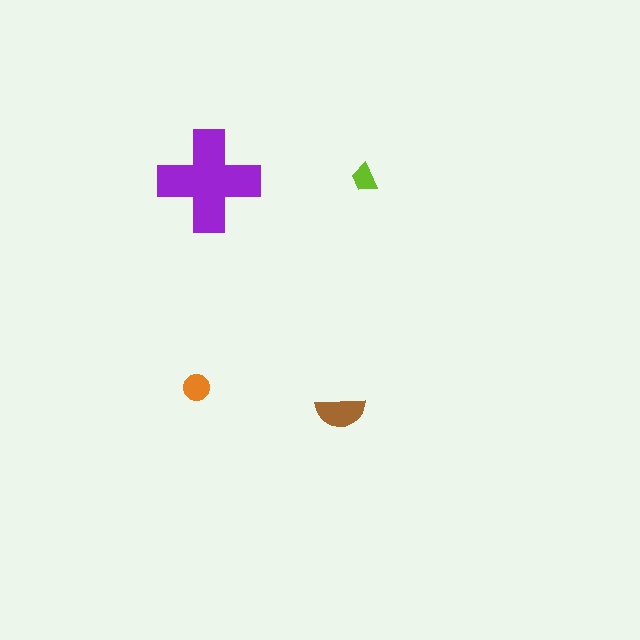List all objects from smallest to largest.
The lime trapezoid, the orange circle, the brown semicircle, the purple cross.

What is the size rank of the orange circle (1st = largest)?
3rd.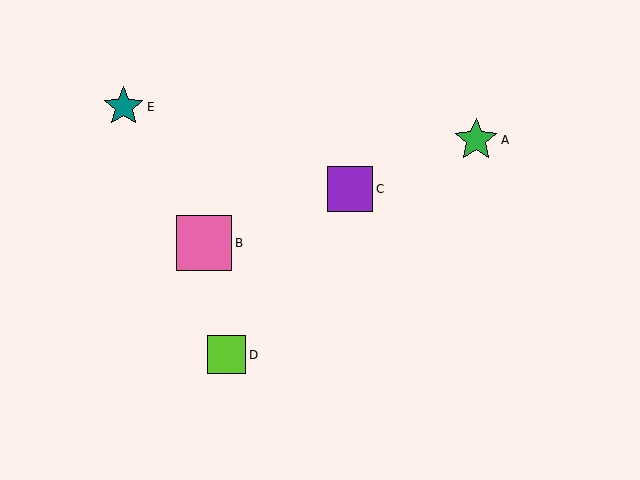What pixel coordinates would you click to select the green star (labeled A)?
Click at (476, 140) to select the green star A.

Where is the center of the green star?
The center of the green star is at (476, 140).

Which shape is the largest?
The pink square (labeled B) is the largest.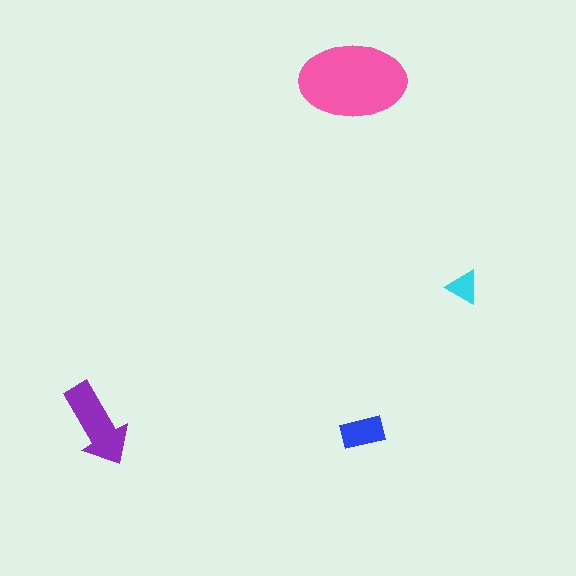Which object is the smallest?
The cyan triangle.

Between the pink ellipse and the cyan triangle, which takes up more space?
The pink ellipse.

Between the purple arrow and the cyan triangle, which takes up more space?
The purple arrow.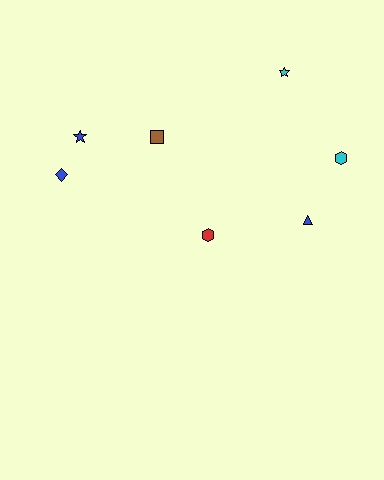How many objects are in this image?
There are 7 objects.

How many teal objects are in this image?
There are no teal objects.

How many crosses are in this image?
There are no crosses.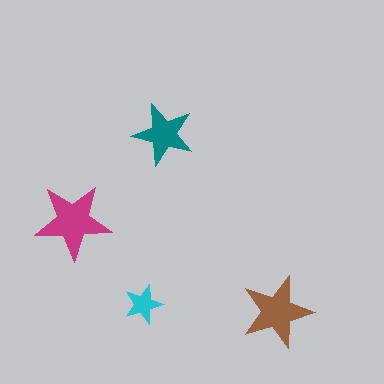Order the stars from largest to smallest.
the magenta one, the brown one, the teal one, the cyan one.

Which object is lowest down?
The brown star is bottommost.